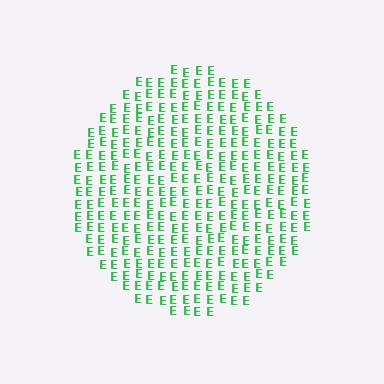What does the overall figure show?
The overall figure shows a circle.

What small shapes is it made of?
It is made of small letter E's.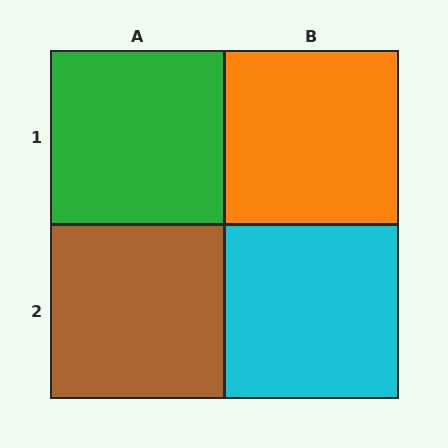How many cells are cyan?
1 cell is cyan.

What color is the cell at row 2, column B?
Cyan.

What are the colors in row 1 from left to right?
Green, orange.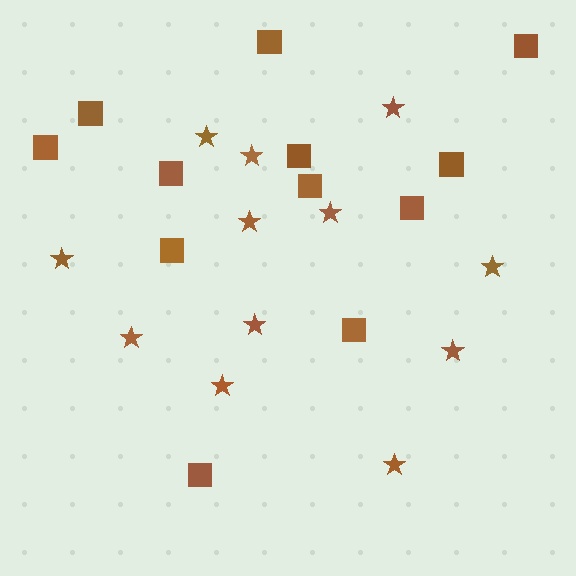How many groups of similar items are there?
There are 2 groups: one group of stars (12) and one group of squares (12).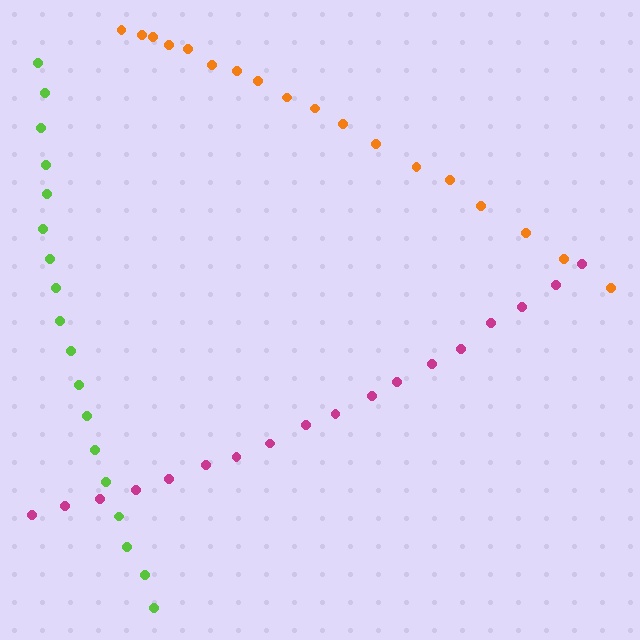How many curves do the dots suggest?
There are 3 distinct paths.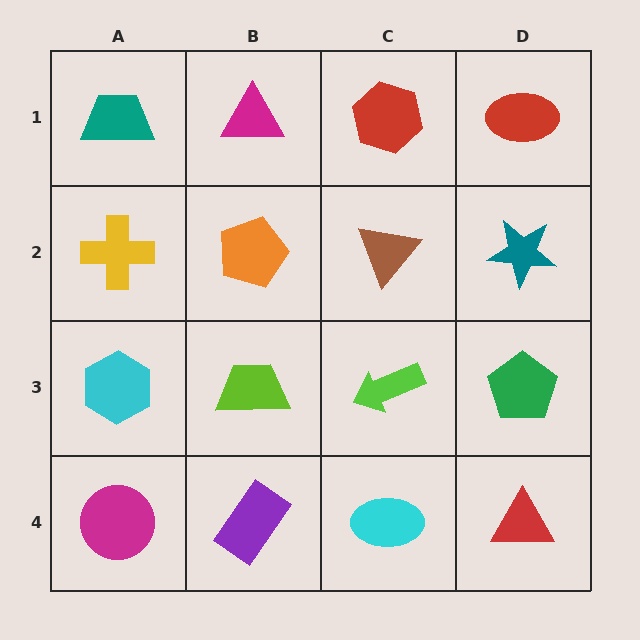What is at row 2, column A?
A yellow cross.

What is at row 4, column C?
A cyan ellipse.